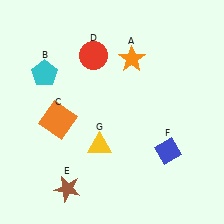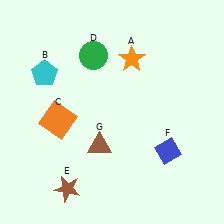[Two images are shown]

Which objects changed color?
D changed from red to green. G changed from yellow to brown.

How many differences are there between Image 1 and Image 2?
There are 2 differences between the two images.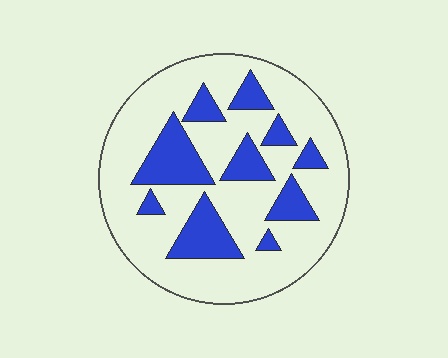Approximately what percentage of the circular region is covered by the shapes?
Approximately 25%.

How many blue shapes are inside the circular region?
10.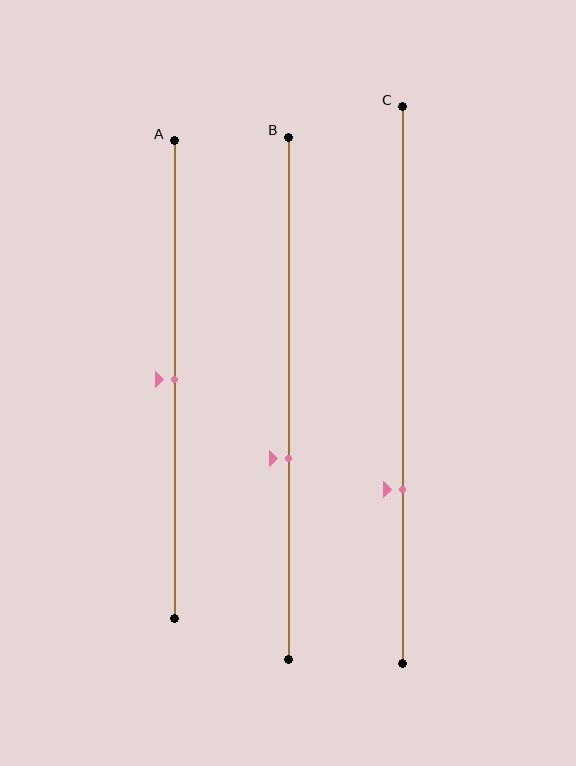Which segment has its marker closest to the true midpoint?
Segment A has its marker closest to the true midpoint.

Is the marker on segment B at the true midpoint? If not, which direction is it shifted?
No, the marker on segment B is shifted downward by about 11% of the segment length.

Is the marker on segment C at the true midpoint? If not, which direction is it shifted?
No, the marker on segment C is shifted downward by about 19% of the segment length.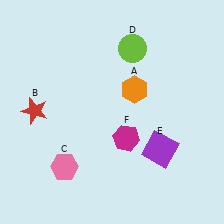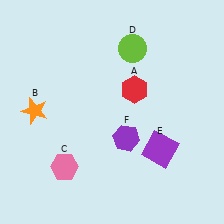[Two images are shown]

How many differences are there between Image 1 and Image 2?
There are 3 differences between the two images.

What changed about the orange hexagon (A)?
In Image 1, A is orange. In Image 2, it changed to red.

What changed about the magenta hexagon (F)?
In Image 1, F is magenta. In Image 2, it changed to purple.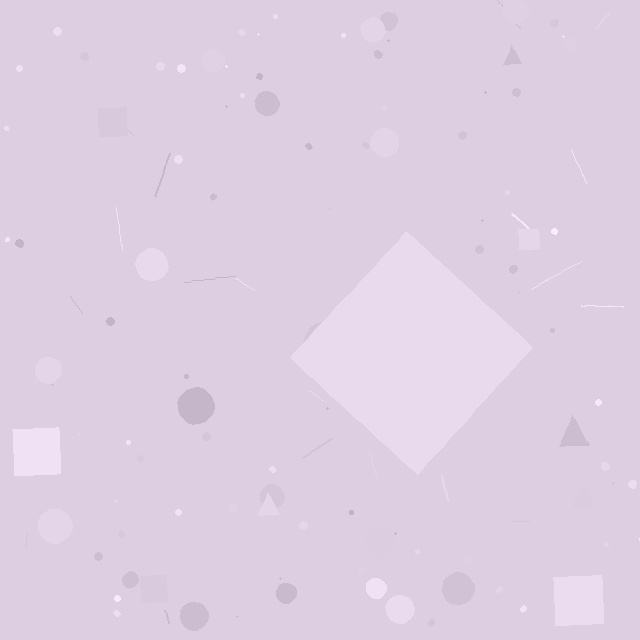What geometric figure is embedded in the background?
A diamond is embedded in the background.